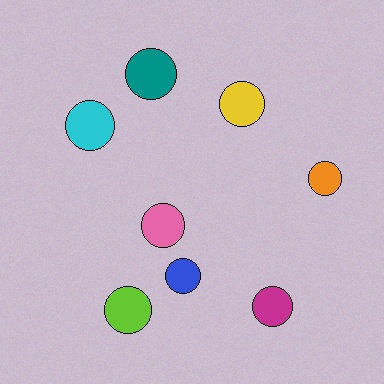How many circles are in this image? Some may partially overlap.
There are 8 circles.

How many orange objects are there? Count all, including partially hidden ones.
There is 1 orange object.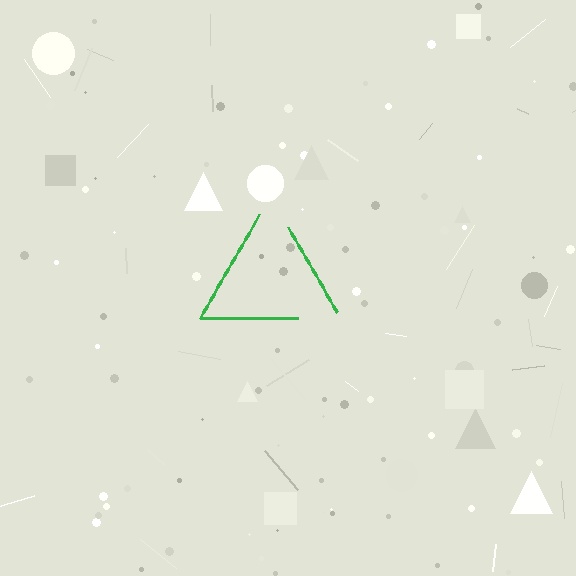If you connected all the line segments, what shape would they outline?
They would outline a triangle.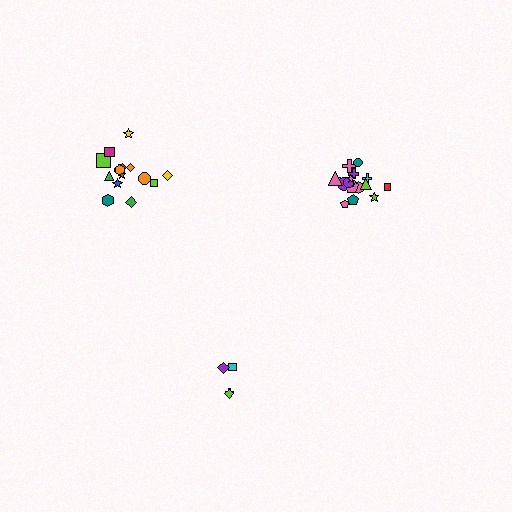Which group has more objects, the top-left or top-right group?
The top-right group.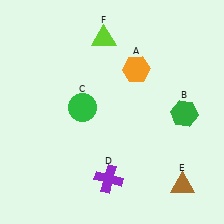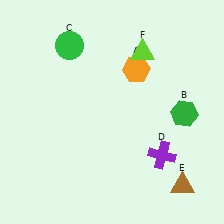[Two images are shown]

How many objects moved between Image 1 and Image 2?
3 objects moved between the two images.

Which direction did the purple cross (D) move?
The purple cross (D) moved right.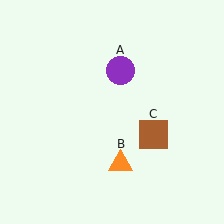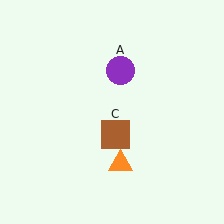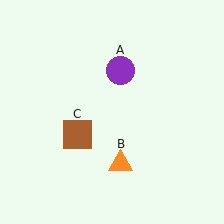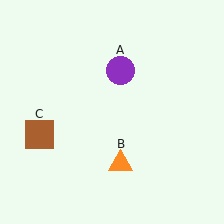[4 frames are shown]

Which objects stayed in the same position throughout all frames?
Purple circle (object A) and orange triangle (object B) remained stationary.